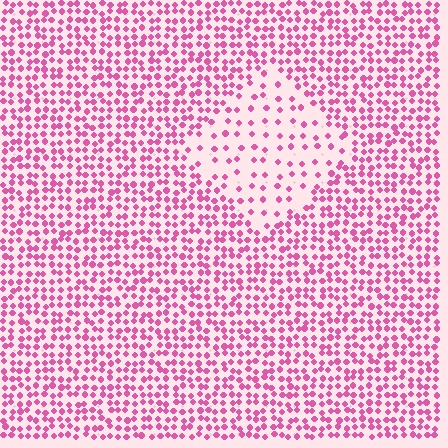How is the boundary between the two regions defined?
The boundary is defined by a change in element density (approximately 2.5x ratio). All elements are the same color, size, and shape.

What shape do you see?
I see a diamond.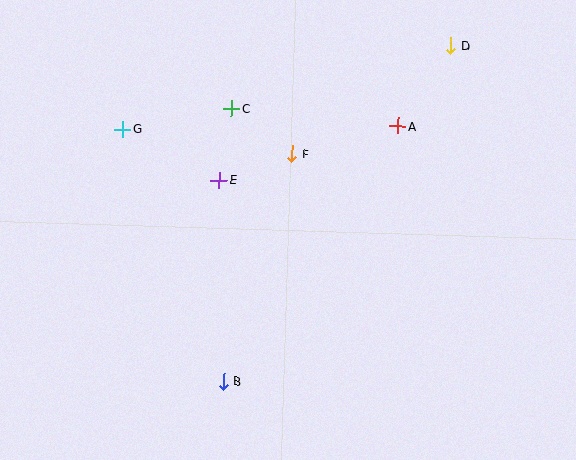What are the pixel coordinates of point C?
Point C is at (231, 109).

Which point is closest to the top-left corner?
Point G is closest to the top-left corner.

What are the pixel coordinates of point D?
Point D is at (451, 46).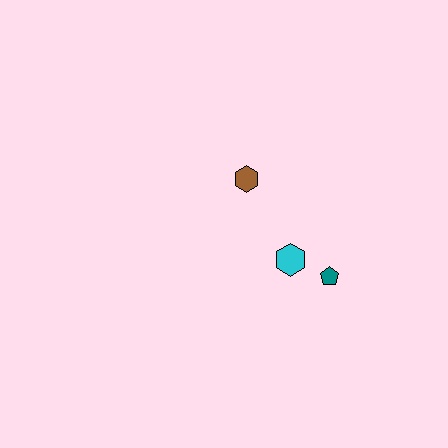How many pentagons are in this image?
There is 1 pentagon.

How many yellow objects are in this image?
There are no yellow objects.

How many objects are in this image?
There are 3 objects.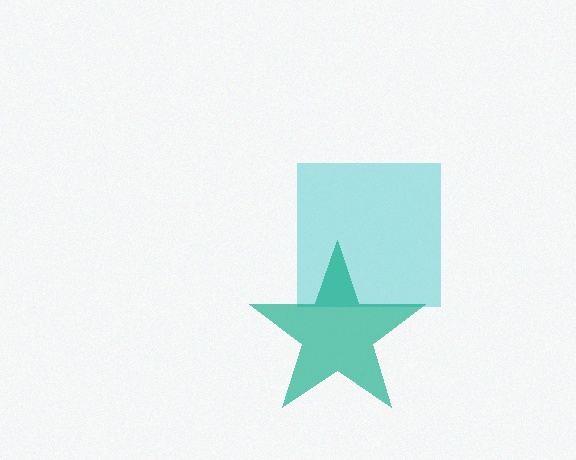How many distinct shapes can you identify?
There are 2 distinct shapes: a cyan square, a teal star.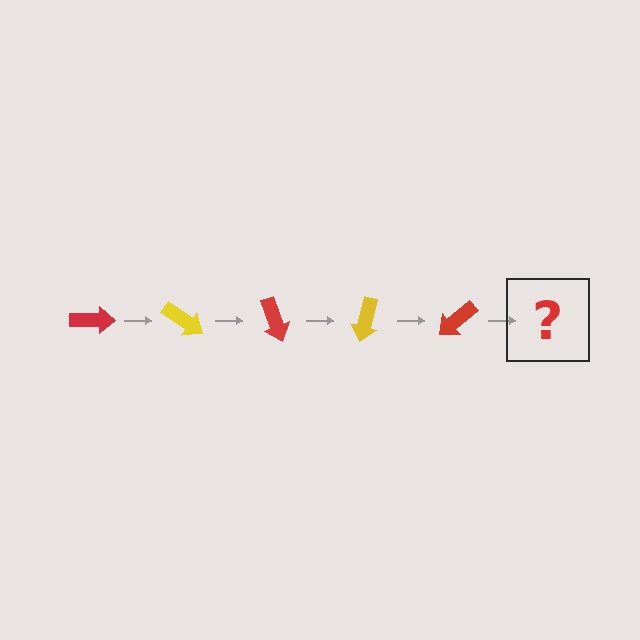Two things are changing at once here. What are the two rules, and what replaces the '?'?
The two rules are that it rotates 35 degrees each step and the color cycles through red and yellow. The '?' should be a yellow arrow, rotated 175 degrees from the start.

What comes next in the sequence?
The next element should be a yellow arrow, rotated 175 degrees from the start.